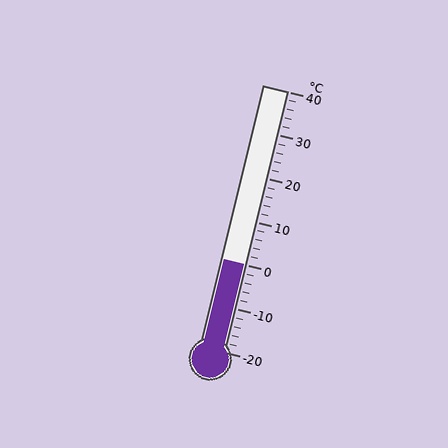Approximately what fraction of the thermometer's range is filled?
The thermometer is filled to approximately 35% of its range.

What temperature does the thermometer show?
The thermometer shows approximately 0°C.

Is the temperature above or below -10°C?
The temperature is above -10°C.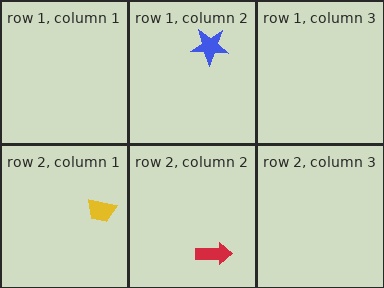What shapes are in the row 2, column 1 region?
The yellow trapezoid.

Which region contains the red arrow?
The row 2, column 2 region.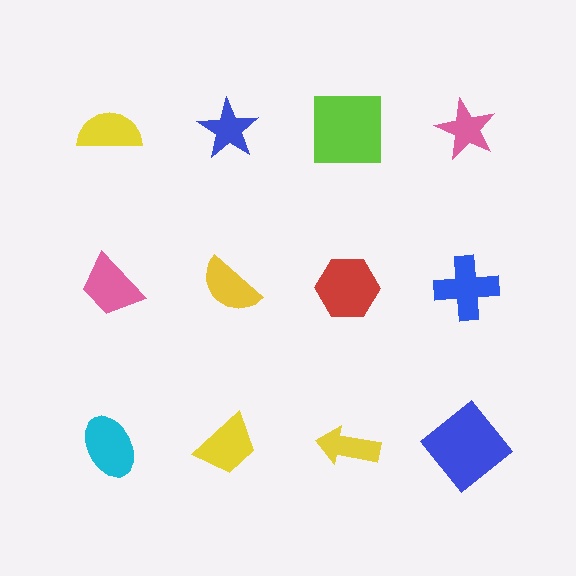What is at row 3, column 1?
A cyan ellipse.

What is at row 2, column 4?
A blue cross.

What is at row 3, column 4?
A blue diamond.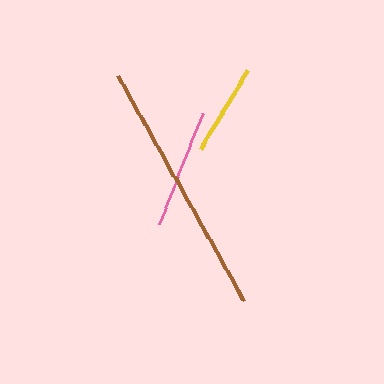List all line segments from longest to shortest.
From longest to shortest: brown, pink, yellow.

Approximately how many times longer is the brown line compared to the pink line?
The brown line is approximately 2.1 times the length of the pink line.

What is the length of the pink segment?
The pink segment is approximately 120 pixels long.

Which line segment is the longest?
The brown line is the longest at approximately 257 pixels.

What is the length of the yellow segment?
The yellow segment is approximately 92 pixels long.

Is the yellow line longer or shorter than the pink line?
The pink line is longer than the yellow line.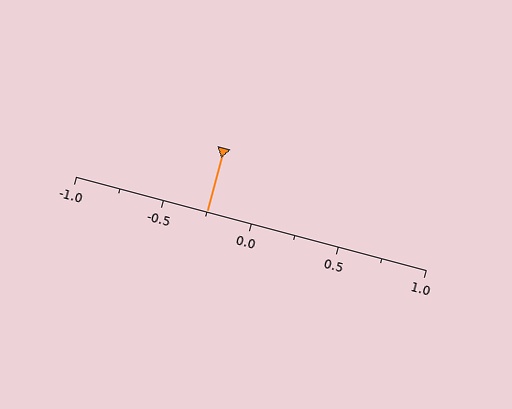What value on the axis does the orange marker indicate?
The marker indicates approximately -0.25.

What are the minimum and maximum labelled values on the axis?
The axis runs from -1.0 to 1.0.